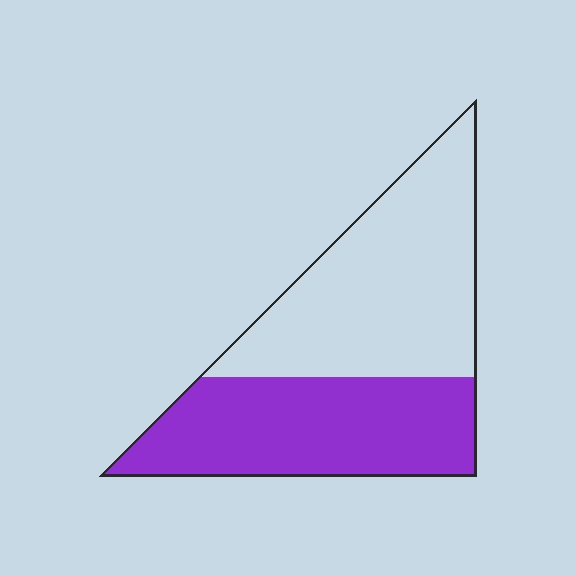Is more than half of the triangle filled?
No.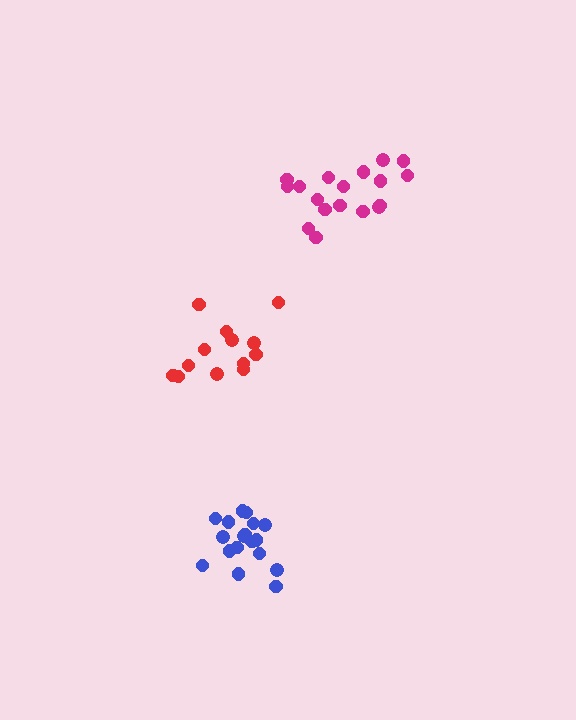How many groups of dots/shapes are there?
There are 3 groups.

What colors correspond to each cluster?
The clusters are colored: red, blue, magenta.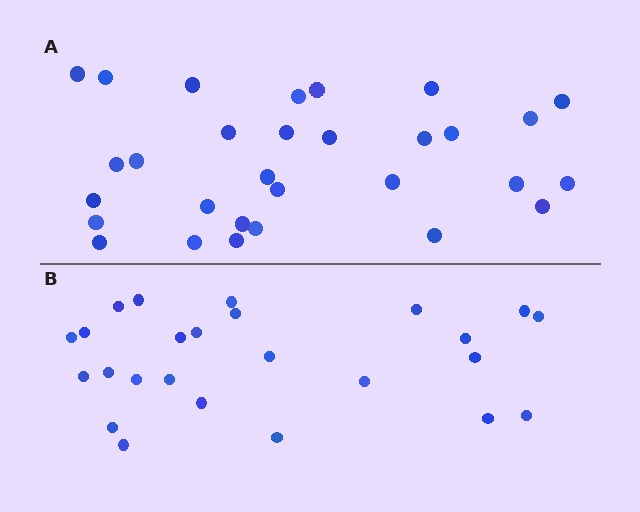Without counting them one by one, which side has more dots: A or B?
Region A (the top region) has more dots.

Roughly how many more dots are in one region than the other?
Region A has about 5 more dots than region B.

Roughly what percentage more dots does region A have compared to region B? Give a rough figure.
About 20% more.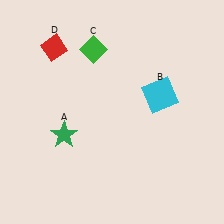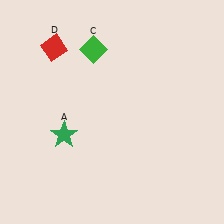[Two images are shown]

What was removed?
The cyan square (B) was removed in Image 2.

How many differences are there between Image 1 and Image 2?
There is 1 difference between the two images.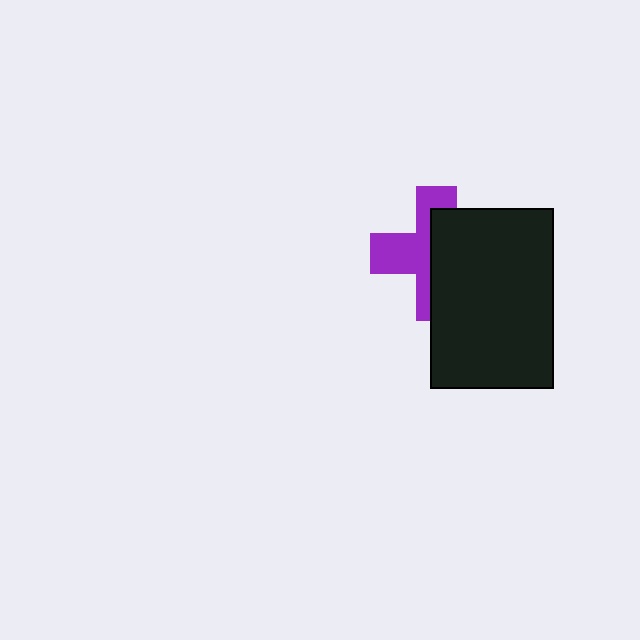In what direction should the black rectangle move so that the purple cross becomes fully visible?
The black rectangle should move right. That is the shortest direction to clear the overlap and leave the purple cross fully visible.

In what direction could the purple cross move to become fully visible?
The purple cross could move left. That would shift it out from behind the black rectangle entirely.